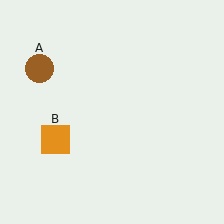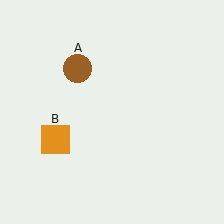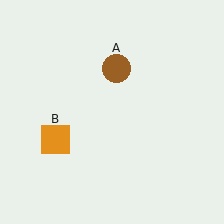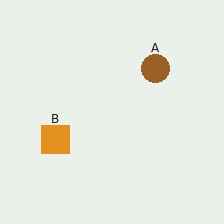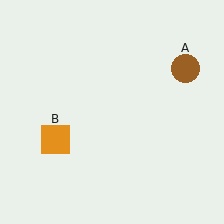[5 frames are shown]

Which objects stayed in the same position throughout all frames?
Orange square (object B) remained stationary.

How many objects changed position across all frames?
1 object changed position: brown circle (object A).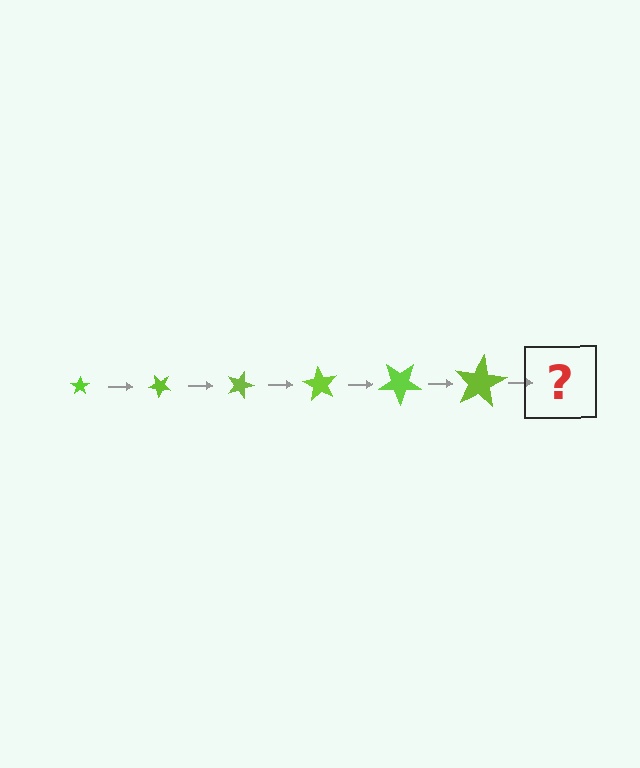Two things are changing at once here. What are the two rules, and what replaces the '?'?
The two rules are that the star grows larger each step and it rotates 45 degrees each step. The '?' should be a star, larger than the previous one and rotated 270 degrees from the start.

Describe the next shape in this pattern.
It should be a star, larger than the previous one and rotated 270 degrees from the start.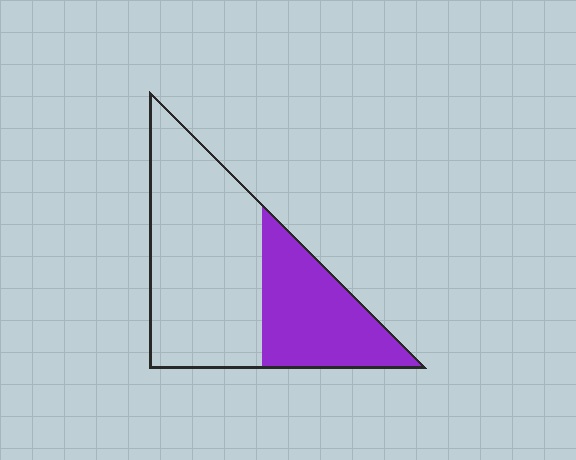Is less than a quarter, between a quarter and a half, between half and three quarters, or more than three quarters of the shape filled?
Between a quarter and a half.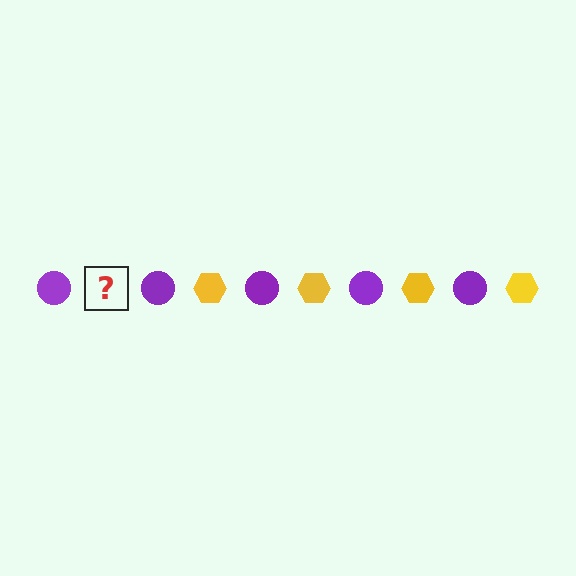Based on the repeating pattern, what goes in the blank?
The blank should be a yellow hexagon.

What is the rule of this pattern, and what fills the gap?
The rule is that the pattern alternates between purple circle and yellow hexagon. The gap should be filled with a yellow hexagon.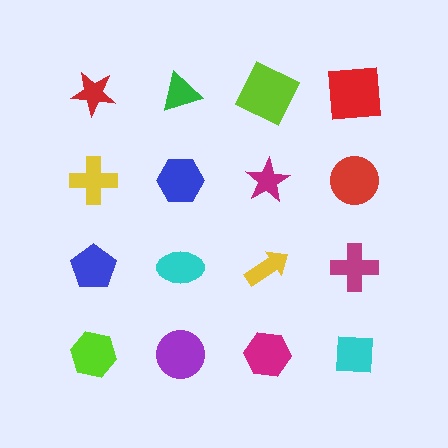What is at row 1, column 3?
A lime square.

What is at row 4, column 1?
A lime hexagon.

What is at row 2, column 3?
A magenta star.